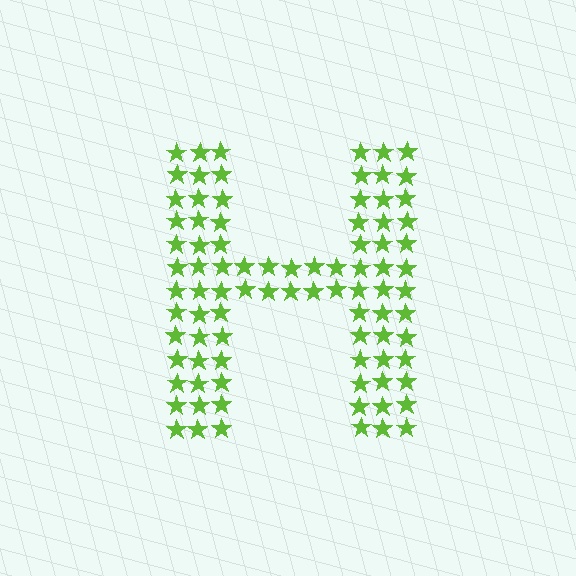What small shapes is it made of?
It is made of small stars.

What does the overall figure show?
The overall figure shows the letter H.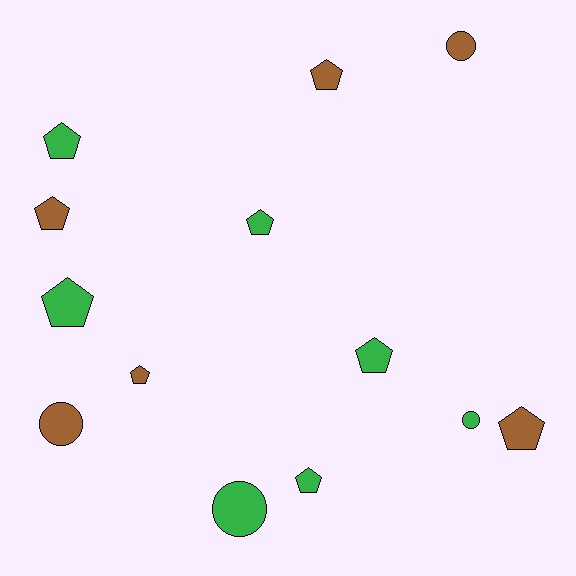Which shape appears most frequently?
Pentagon, with 9 objects.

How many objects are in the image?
There are 13 objects.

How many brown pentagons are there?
There are 4 brown pentagons.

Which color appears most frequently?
Green, with 7 objects.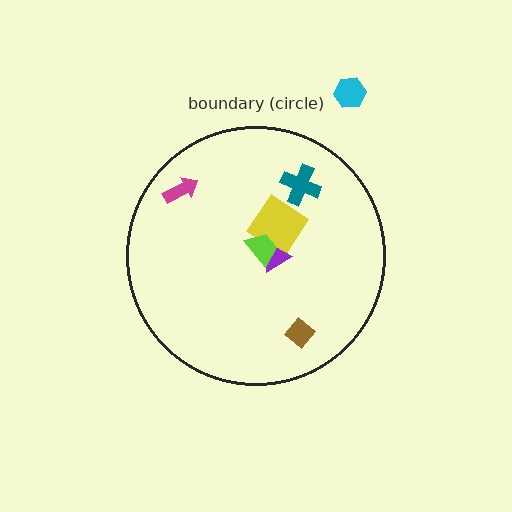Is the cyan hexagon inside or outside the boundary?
Outside.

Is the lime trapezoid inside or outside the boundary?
Inside.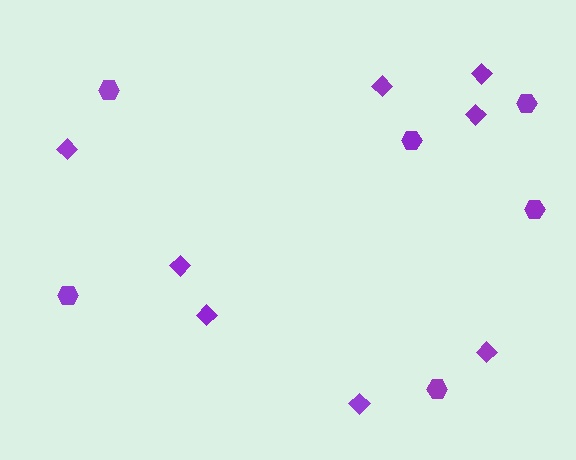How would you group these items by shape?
There are 2 groups: one group of diamonds (8) and one group of hexagons (6).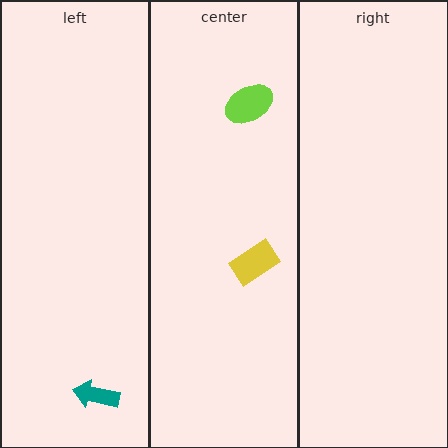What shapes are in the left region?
The teal arrow.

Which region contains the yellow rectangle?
The center region.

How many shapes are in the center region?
2.